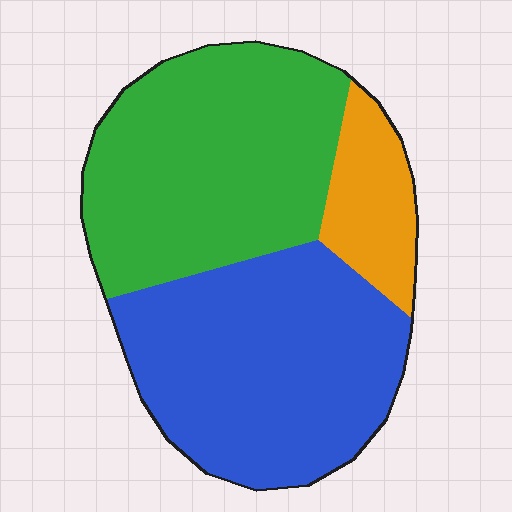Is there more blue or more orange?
Blue.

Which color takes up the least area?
Orange, at roughly 10%.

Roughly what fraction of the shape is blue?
Blue covers around 45% of the shape.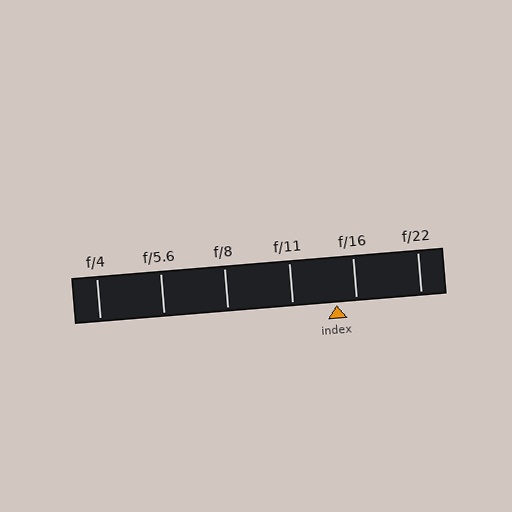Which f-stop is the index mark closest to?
The index mark is closest to f/16.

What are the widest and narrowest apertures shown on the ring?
The widest aperture shown is f/4 and the narrowest is f/22.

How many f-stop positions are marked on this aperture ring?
There are 6 f-stop positions marked.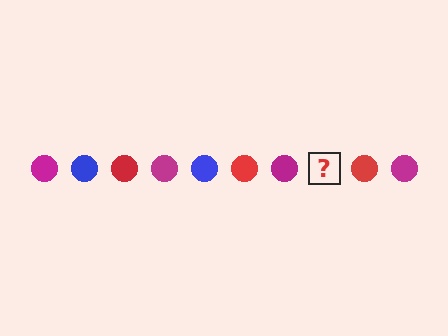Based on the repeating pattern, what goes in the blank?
The blank should be a blue circle.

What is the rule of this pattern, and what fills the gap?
The rule is that the pattern cycles through magenta, blue, red circles. The gap should be filled with a blue circle.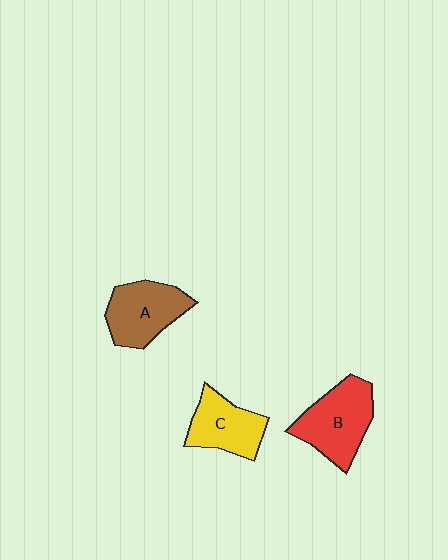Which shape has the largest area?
Shape B (red).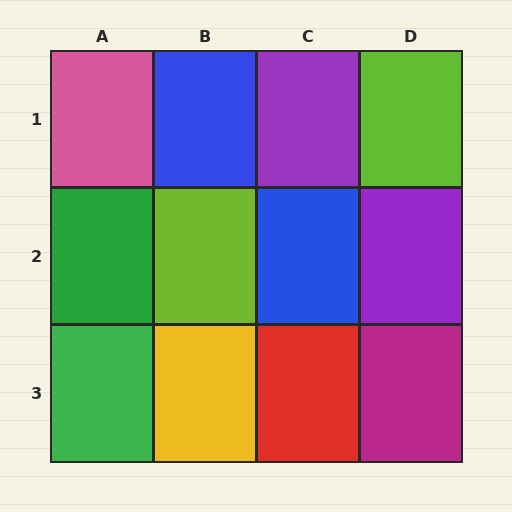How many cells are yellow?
1 cell is yellow.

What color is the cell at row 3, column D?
Magenta.